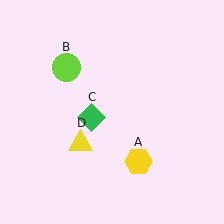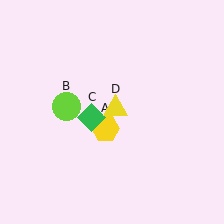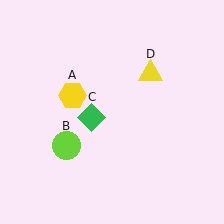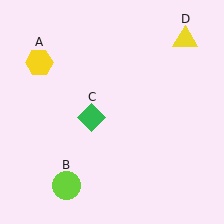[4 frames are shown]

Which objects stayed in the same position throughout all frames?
Green diamond (object C) remained stationary.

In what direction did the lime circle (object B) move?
The lime circle (object B) moved down.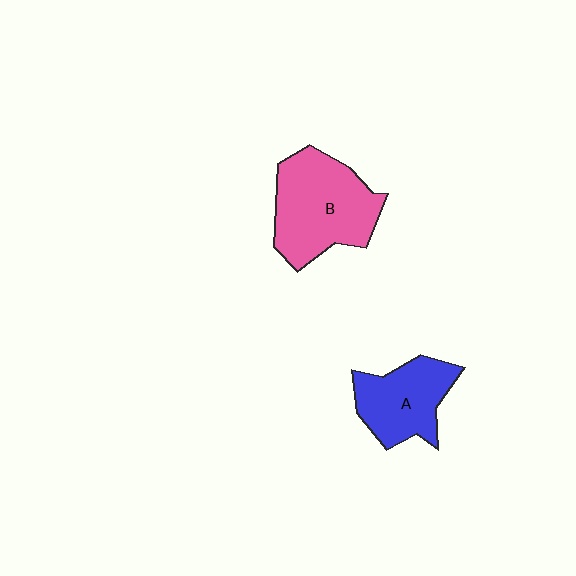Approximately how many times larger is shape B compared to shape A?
Approximately 1.4 times.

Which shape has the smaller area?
Shape A (blue).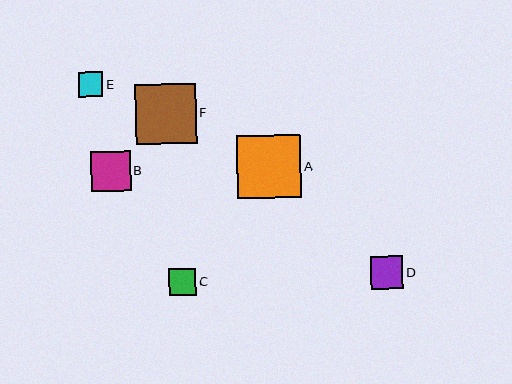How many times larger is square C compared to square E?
Square C is approximately 1.1 times the size of square E.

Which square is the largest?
Square A is the largest with a size of approximately 64 pixels.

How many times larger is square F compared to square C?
Square F is approximately 2.2 times the size of square C.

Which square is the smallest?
Square E is the smallest with a size of approximately 24 pixels.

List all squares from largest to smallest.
From largest to smallest: A, F, B, D, C, E.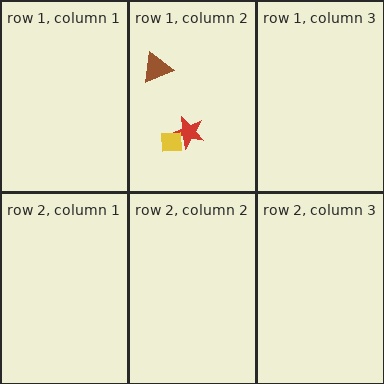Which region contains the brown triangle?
The row 1, column 2 region.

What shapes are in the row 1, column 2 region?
The red star, the yellow square, the brown triangle.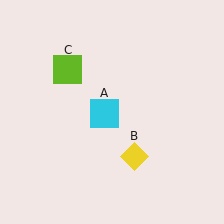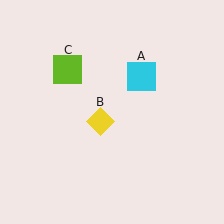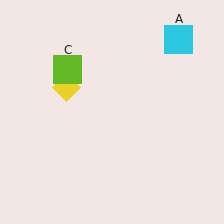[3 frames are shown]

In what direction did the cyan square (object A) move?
The cyan square (object A) moved up and to the right.